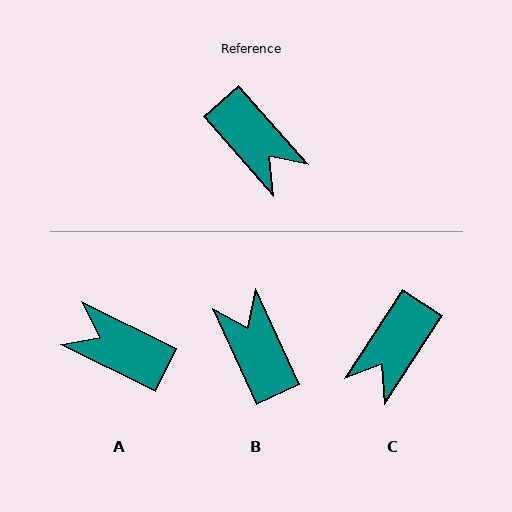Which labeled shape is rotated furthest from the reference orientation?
B, about 163 degrees away.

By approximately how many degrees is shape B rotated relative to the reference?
Approximately 163 degrees counter-clockwise.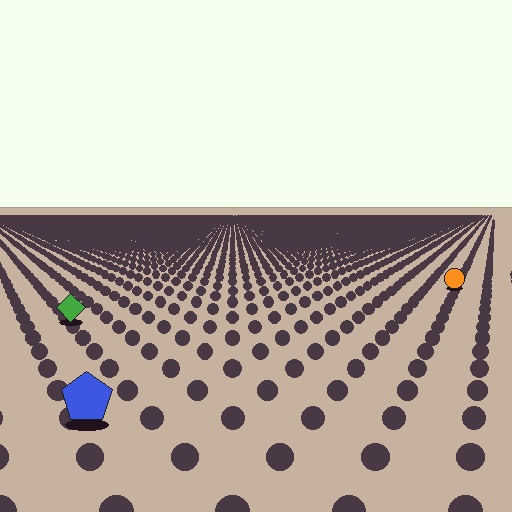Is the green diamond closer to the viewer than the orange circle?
Yes. The green diamond is closer — you can tell from the texture gradient: the ground texture is coarser near it.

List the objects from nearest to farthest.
From nearest to farthest: the blue pentagon, the green diamond, the orange circle.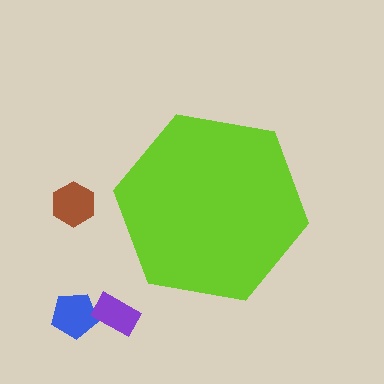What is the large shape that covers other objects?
A lime hexagon.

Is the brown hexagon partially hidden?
No, the brown hexagon is fully visible.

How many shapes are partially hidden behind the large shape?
0 shapes are partially hidden.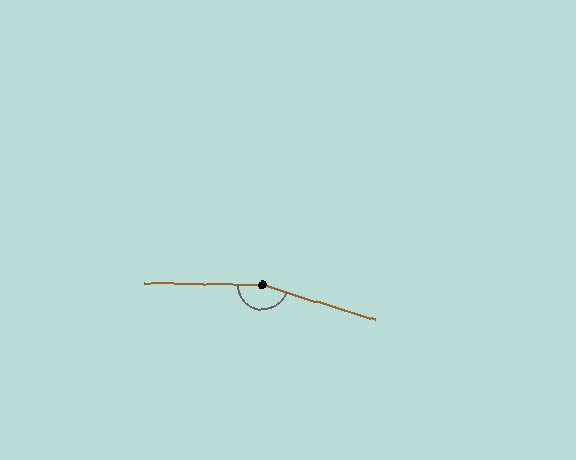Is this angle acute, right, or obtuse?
It is obtuse.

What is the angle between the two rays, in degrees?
Approximately 163 degrees.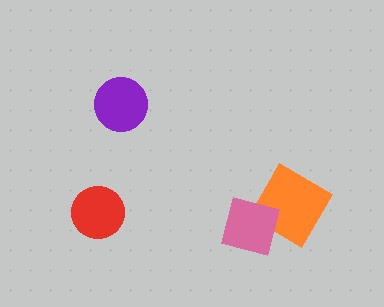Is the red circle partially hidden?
No, no other shape covers it.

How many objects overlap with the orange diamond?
1 object overlaps with the orange diamond.